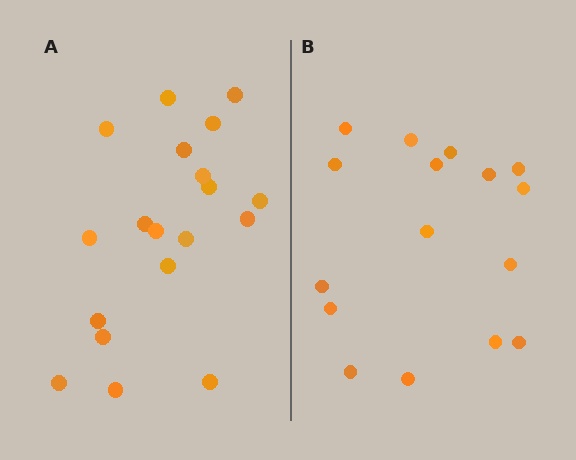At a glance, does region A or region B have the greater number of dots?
Region A (the left region) has more dots.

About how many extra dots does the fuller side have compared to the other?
Region A has just a few more — roughly 2 or 3 more dots than region B.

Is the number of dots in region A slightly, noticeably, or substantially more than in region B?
Region A has only slightly more — the two regions are fairly close. The ratio is roughly 1.2 to 1.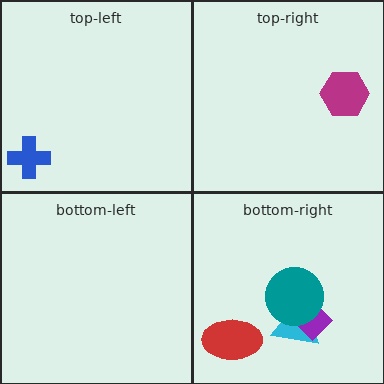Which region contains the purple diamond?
The bottom-right region.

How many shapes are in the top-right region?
1.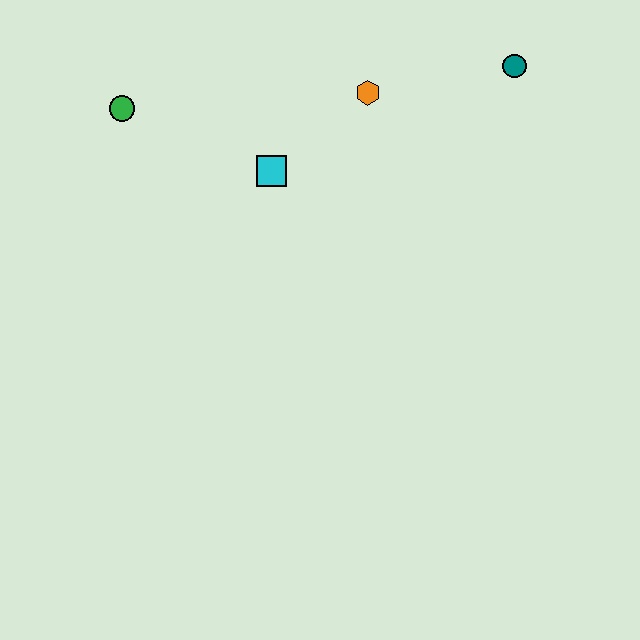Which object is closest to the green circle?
The cyan square is closest to the green circle.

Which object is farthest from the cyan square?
The teal circle is farthest from the cyan square.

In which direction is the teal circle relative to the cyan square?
The teal circle is to the right of the cyan square.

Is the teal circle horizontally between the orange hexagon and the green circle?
No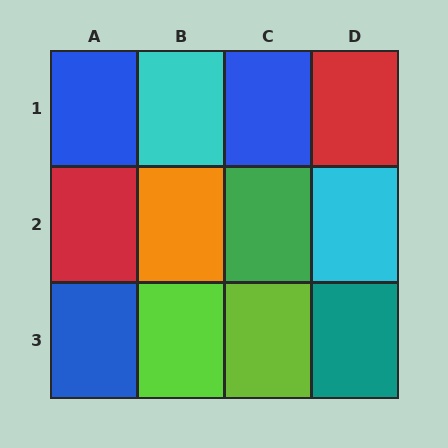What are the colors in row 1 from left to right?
Blue, cyan, blue, red.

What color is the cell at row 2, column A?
Red.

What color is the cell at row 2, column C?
Green.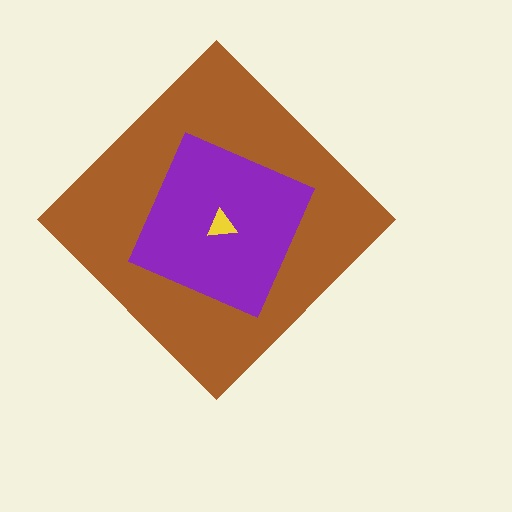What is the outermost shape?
The brown diamond.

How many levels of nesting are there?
3.